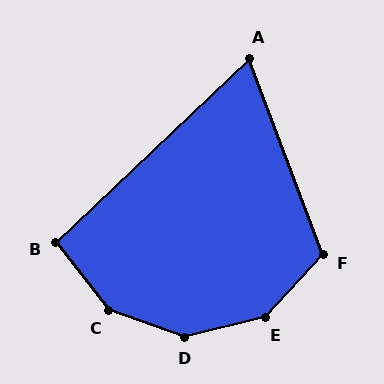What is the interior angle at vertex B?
Approximately 96 degrees (obtuse).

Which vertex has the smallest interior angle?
A, at approximately 67 degrees.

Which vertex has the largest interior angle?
D, at approximately 147 degrees.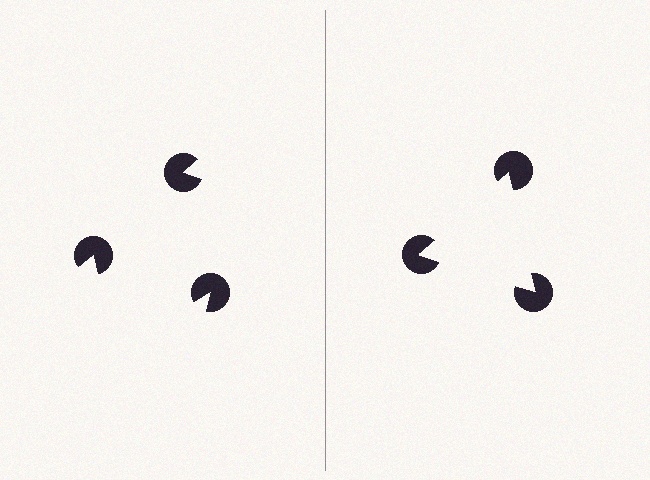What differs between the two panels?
The pac-man discs are positioned identically on both sides; only the wedge orientations differ. On the right they align to a triangle; on the left they are misaligned.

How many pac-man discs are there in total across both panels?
6 — 3 on each side.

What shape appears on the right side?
An illusory triangle.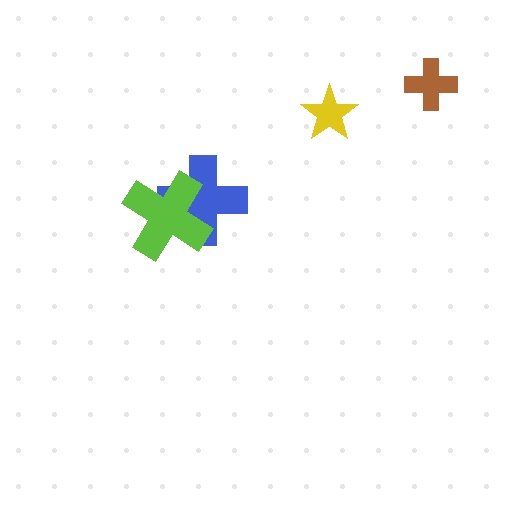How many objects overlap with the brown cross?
0 objects overlap with the brown cross.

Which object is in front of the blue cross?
The lime cross is in front of the blue cross.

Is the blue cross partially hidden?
Yes, it is partially covered by another shape.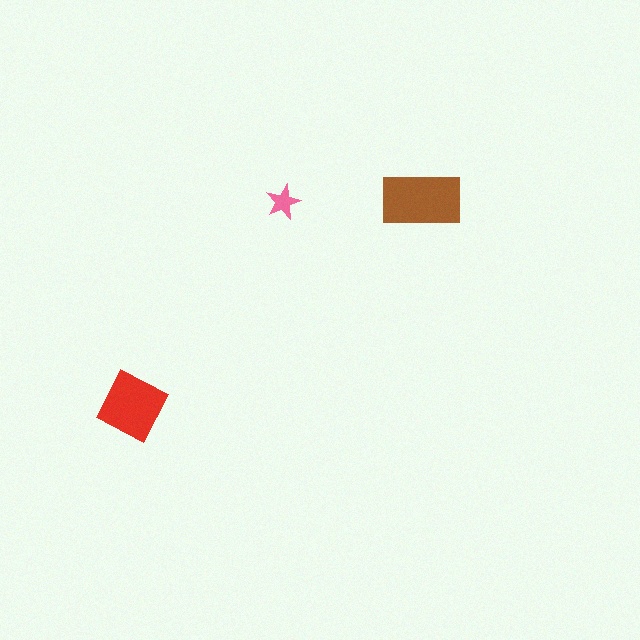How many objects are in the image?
There are 3 objects in the image.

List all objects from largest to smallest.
The brown rectangle, the red diamond, the pink star.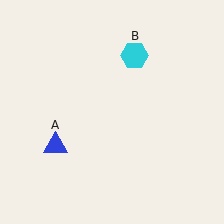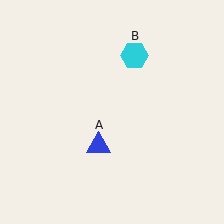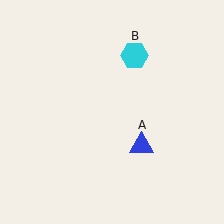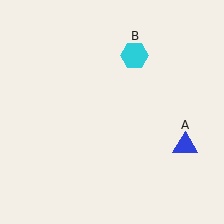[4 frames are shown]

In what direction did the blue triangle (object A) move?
The blue triangle (object A) moved right.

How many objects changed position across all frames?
1 object changed position: blue triangle (object A).